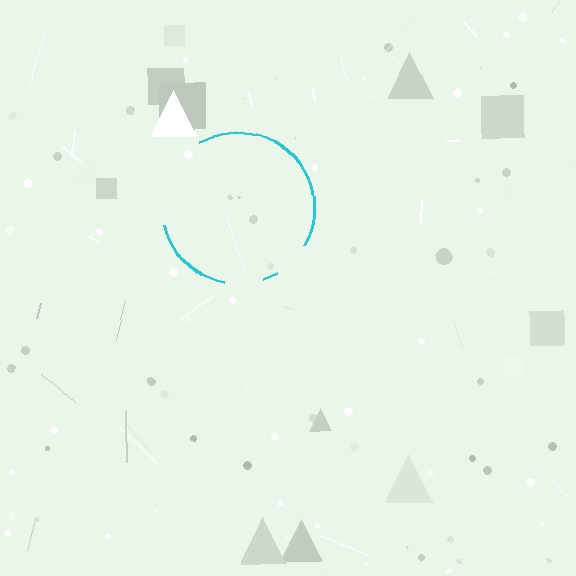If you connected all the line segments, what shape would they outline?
They would outline a circle.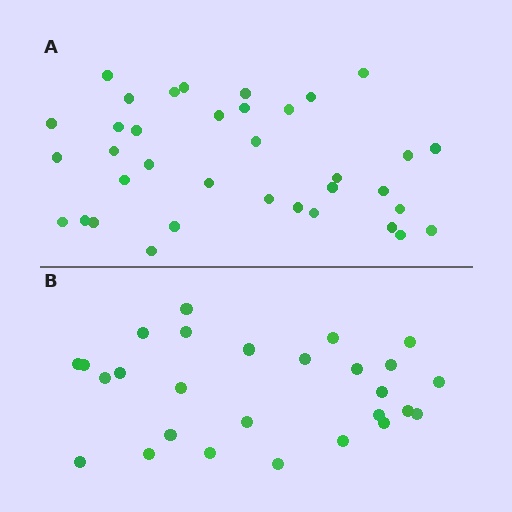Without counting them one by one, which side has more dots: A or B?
Region A (the top region) has more dots.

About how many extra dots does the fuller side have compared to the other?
Region A has roughly 8 or so more dots than region B.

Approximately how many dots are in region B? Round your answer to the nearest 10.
About 30 dots. (The exact count is 27, which rounds to 30.)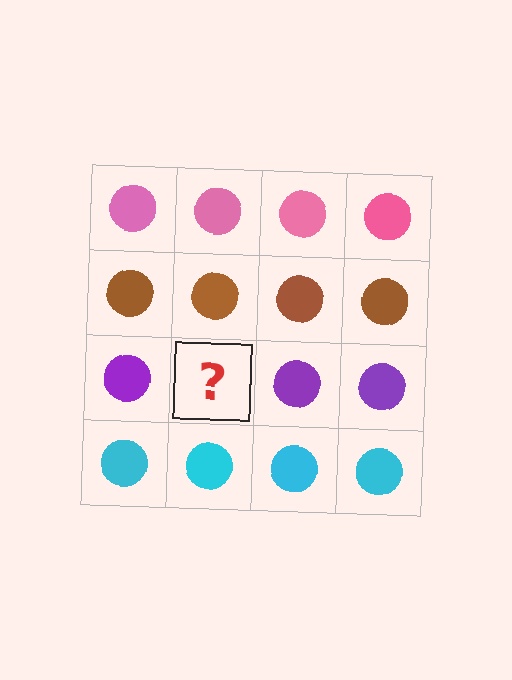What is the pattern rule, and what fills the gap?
The rule is that each row has a consistent color. The gap should be filled with a purple circle.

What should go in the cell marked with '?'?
The missing cell should contain a purple circle.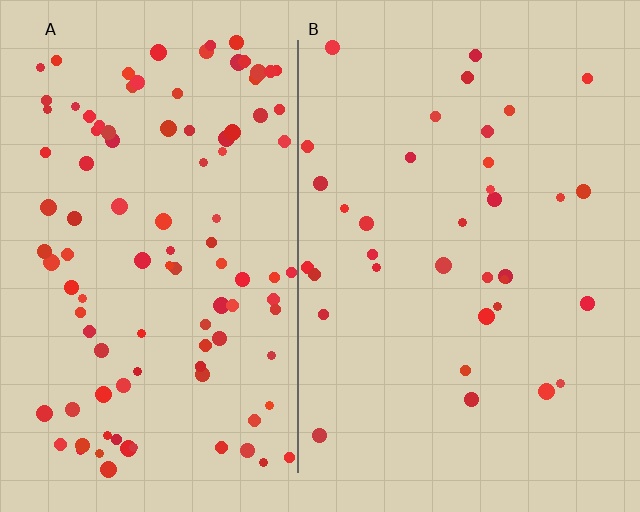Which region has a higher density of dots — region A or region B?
A (the left).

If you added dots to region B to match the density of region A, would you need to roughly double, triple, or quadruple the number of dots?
Approximately triple.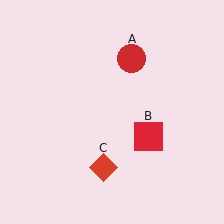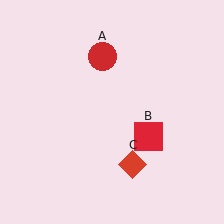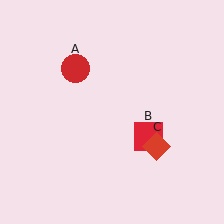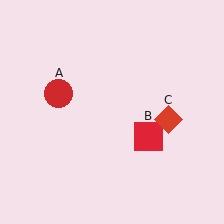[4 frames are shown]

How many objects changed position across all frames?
2 objects changed position: red circle (object A), red diamond (object C).